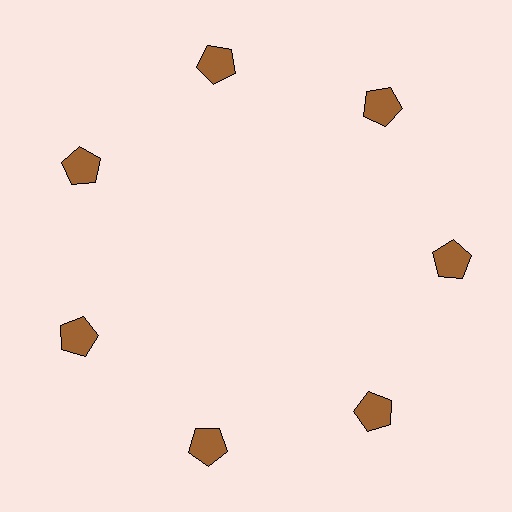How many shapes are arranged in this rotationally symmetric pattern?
There are 7 shapes, arranged in 7 groups of 1.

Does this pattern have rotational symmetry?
Yes, this pattern has 7-fold rotational symmetry. It looks the same after rotating 51 degrees around the center.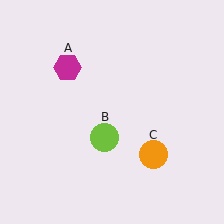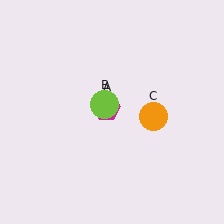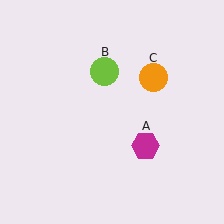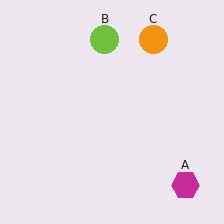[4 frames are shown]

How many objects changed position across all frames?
3 objects changed position: magenta hexagon (object A), lime circle (object B), orange circle (object C).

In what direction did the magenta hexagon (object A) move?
The magenta hexagon (object A) moved down and to the right.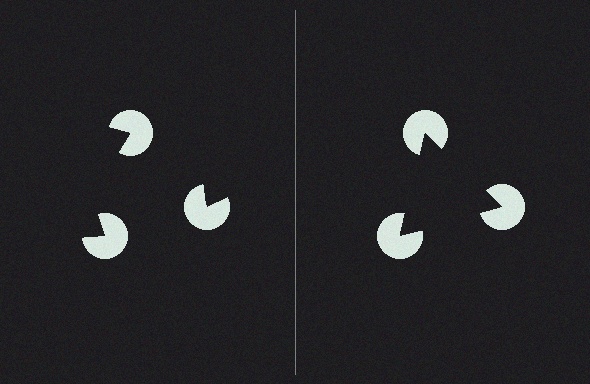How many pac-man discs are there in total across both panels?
6 — 3 on each side.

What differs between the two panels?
The pac-man discs are positioned identically on both sides; only the wedge orientations differ. On the right they align to a triangle; on the left they are misaligned.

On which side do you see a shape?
An illusory triangle appears on the right side. On the left side the wedge cuts are rotated, so no coherent shape forms.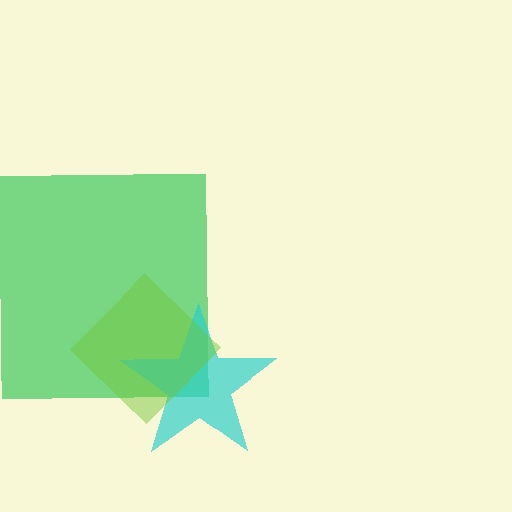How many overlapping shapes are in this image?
There are 3 overlapping shapes in the image.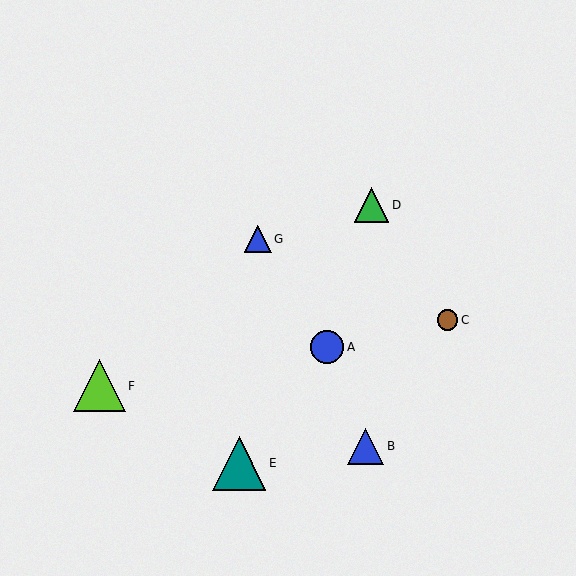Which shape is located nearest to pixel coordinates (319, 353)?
The blue circle (labeled A) at (327, 347) is nearest to that location.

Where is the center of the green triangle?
The center of the green triangle is at (372, 205).